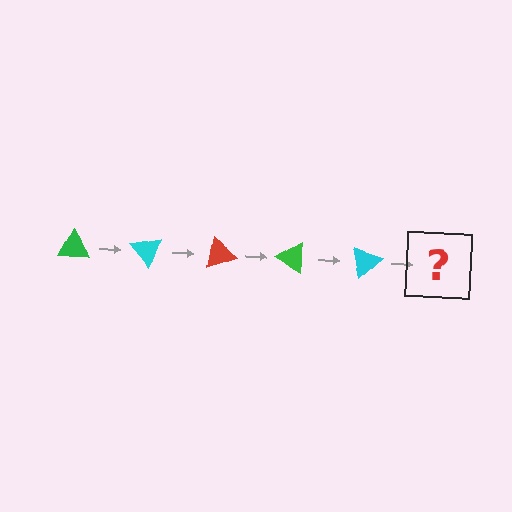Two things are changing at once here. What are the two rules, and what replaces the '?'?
The two rules are that it rotates 50 degrees each step and the color cycles through green, cyan, and red. The '?' should be a red triangle, rotated 250 degrees from the start.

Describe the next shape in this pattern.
It should be a red triangle, rotated 250 degrees from the start.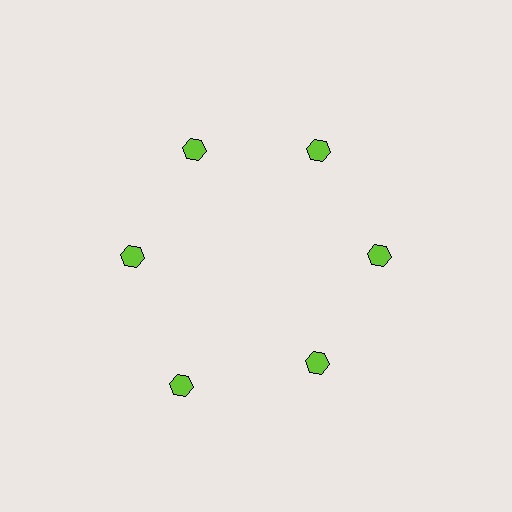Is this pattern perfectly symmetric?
No. The 6 lime hexagons are arranged in a ring, but one element near the 7 o'clock position is pushed outward from the center, breaking the 6-fold rotational symmetry.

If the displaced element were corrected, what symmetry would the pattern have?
It would have 6-fold rotational symmetry — the pattern would map onto itself every 60 degrees.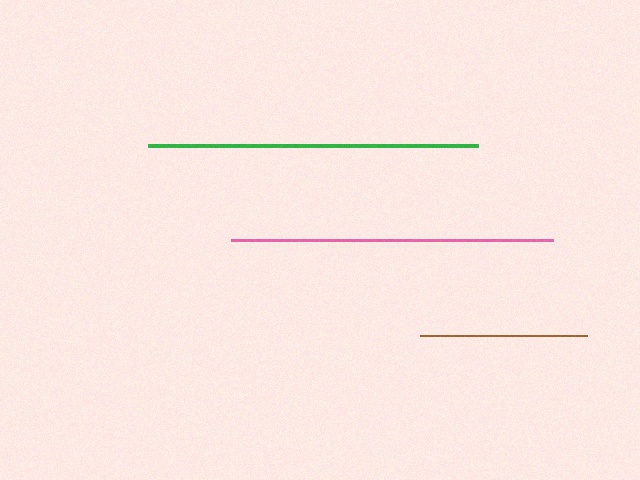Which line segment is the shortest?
The brown line is the shortest at approximately 167 pixels.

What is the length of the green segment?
The green segment is approximately 330 pixels long.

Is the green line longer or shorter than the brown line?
The green line is longer than the brown line.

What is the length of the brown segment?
The brown segment is approximately 167 pixels long.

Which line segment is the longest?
The green line is the longest at approximately 330 pixels.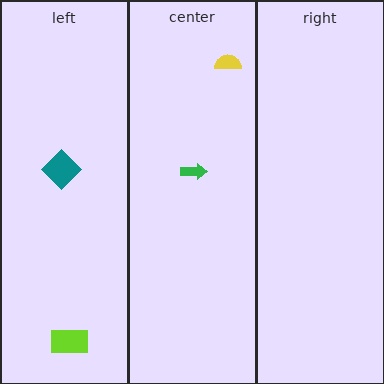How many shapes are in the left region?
2.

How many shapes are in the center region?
2.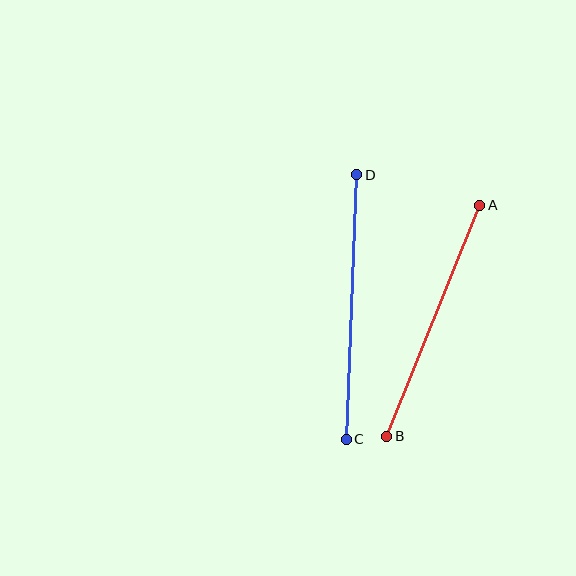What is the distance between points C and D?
The distance is approximately 265 pixels.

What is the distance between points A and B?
The distance is approximately 249 pixels.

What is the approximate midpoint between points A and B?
The midpoint is at approximately (433, 321) pixels.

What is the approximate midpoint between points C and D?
The midpoint is at approximately (352, 307) pixels.